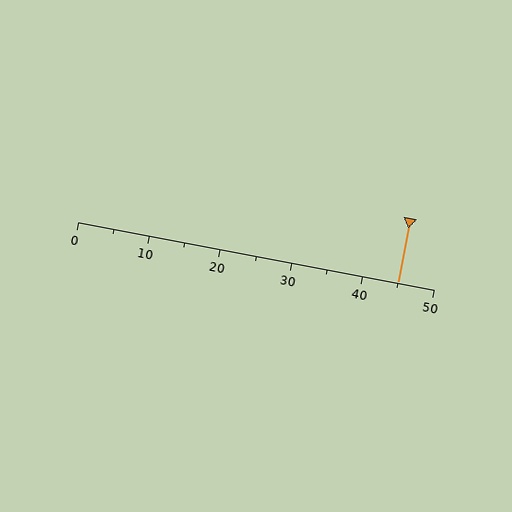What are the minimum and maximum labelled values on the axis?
The axis runs from 0 to 50.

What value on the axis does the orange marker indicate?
The marker indicates approximately 45.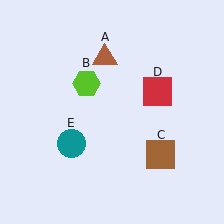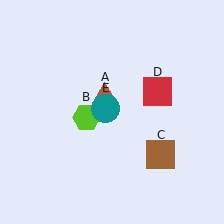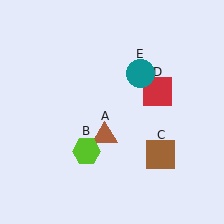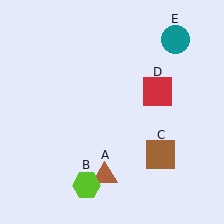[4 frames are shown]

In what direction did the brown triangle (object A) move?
The brown triangle (object A) moved down.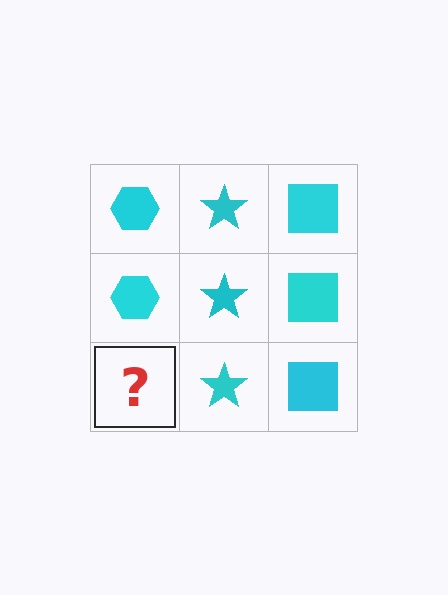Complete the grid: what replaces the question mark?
The question mark should be replaced with a cyan hexagon.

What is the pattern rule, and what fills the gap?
The rule is that each column has a consistent shape. The gap should be filled with a cyan hexagon.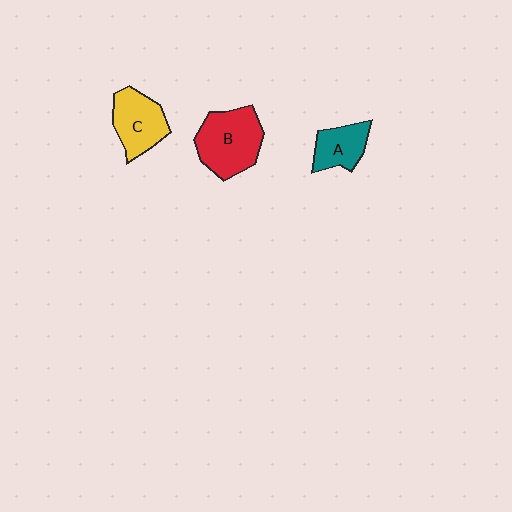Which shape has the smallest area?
Shape A (teal).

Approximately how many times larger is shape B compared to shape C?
Approximately 1.3 times.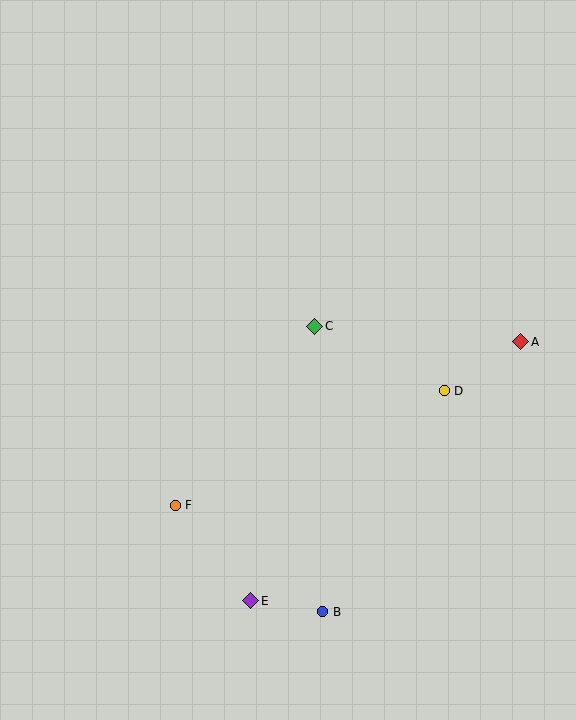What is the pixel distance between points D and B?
The distance between D and B is 253 pixels.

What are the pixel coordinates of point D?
Point D is at (444, 391).